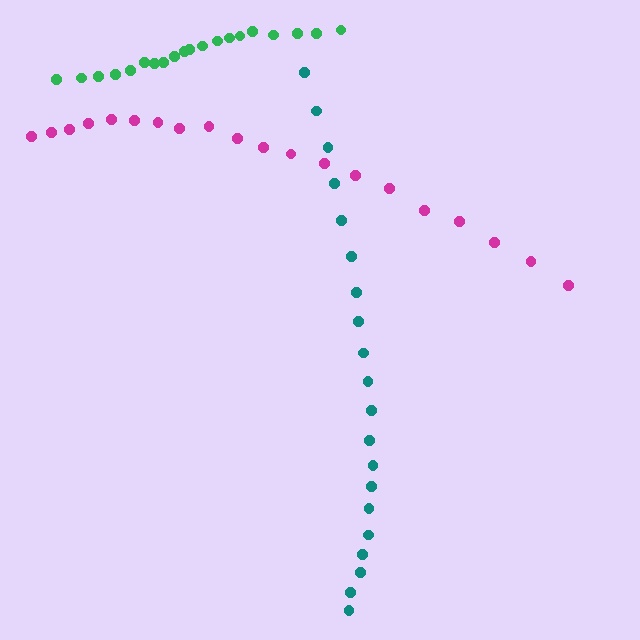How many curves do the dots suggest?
There are 3 distinct paths.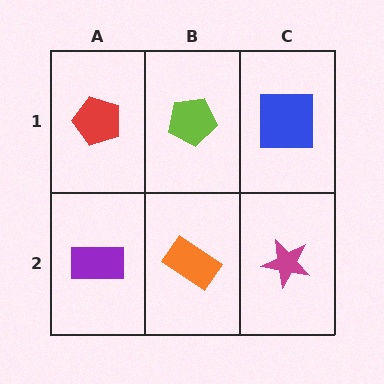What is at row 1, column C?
A blue square.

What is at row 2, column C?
A magenta star.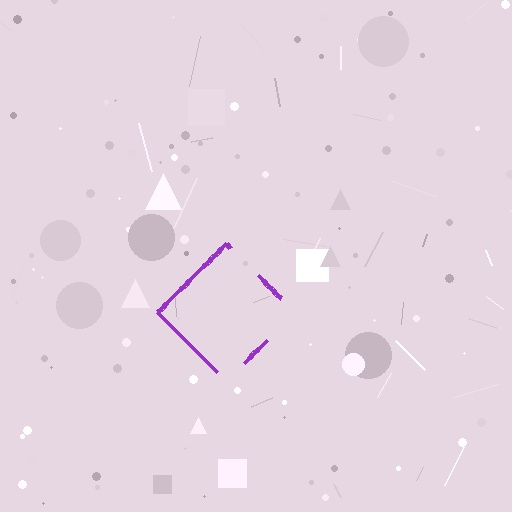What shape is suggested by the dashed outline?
The dashed outline suggests a diamond.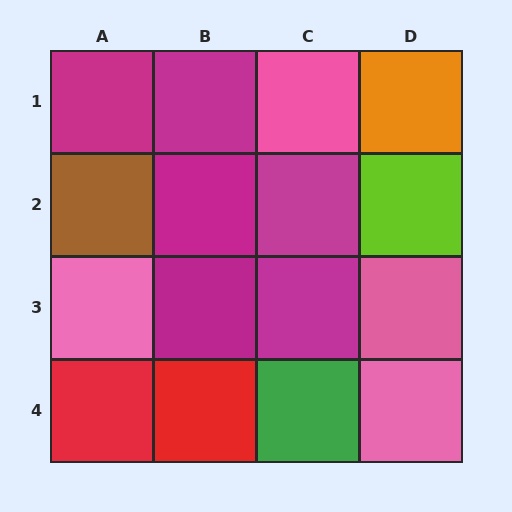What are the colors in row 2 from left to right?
Brown, magenta, magenta, lime.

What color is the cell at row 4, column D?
Pink.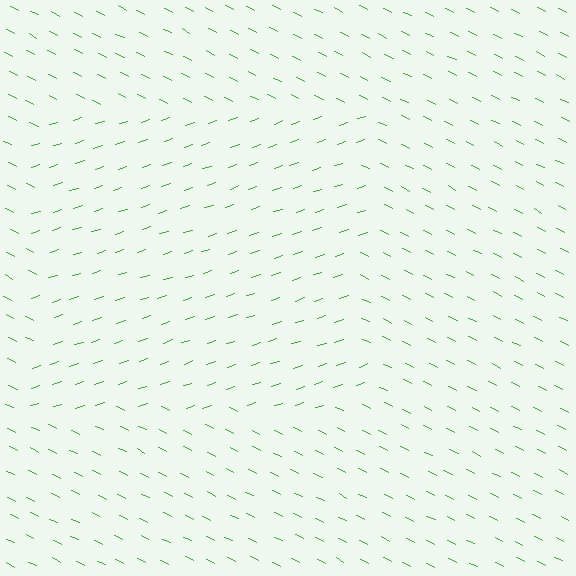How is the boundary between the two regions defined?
The boundary is defined purely by a change in line orientation (approximately 45 degrees difference). All lines are the same color and thickness.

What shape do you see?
I see a rectangle.